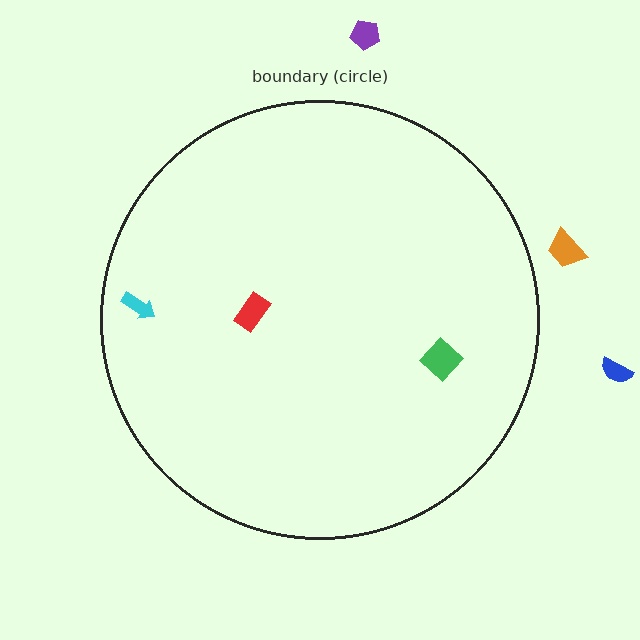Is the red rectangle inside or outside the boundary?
Inside.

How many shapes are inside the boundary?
3 inside, 3 outside.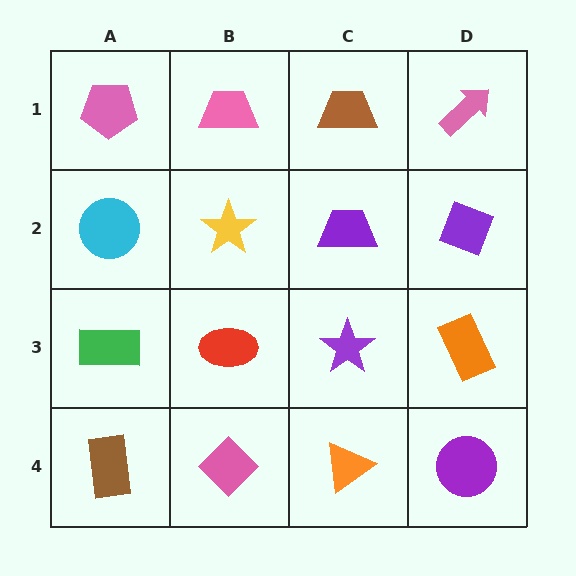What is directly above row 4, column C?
A purple star.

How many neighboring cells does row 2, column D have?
3.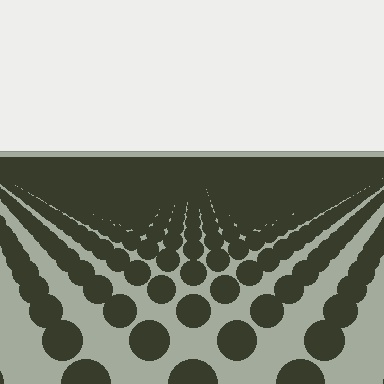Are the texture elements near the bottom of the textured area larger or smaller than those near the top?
Larger. Near the bottom, elements are closer to the viewer and appear at a bigger on-screen size.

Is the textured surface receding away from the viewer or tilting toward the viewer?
The surface is receding away from the viewer. Texture elements get smaller and denser toward the top.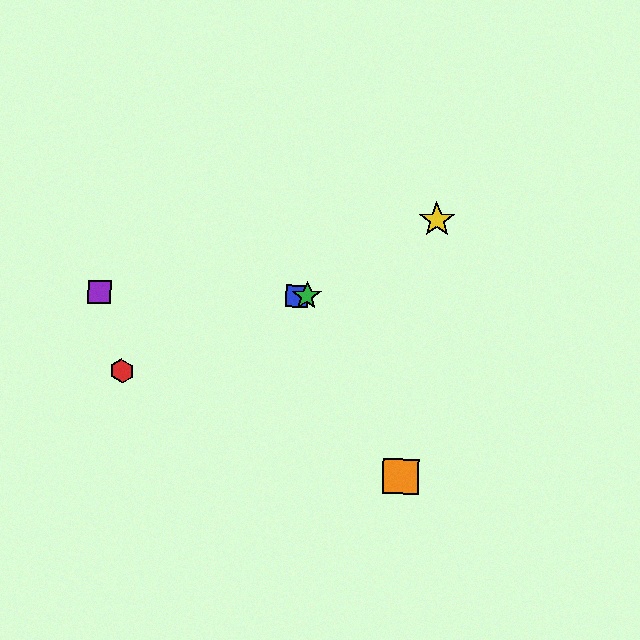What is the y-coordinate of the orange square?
The orange square is at y≈476.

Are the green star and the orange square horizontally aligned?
No, the green star is at y≈296 and the orange square is at y≈476.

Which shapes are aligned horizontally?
The blue square, the green star, the purple square are aligned horizontally.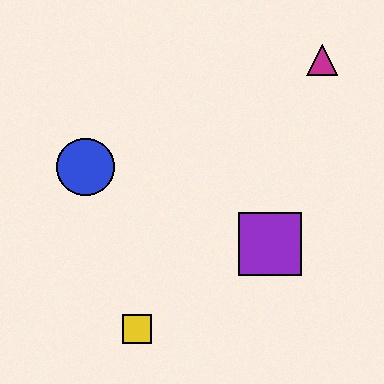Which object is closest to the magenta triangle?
The purple square is closest to the magenta triangle.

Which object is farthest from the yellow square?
The magenta triangle is farthest from the yellow square.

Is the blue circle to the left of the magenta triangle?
Yes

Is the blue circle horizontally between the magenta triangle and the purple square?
No